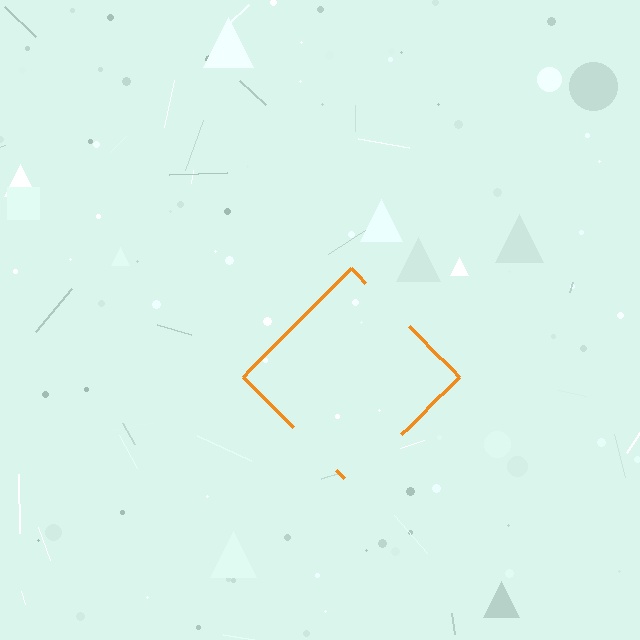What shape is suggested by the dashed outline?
The dashed outline suggests a diamond.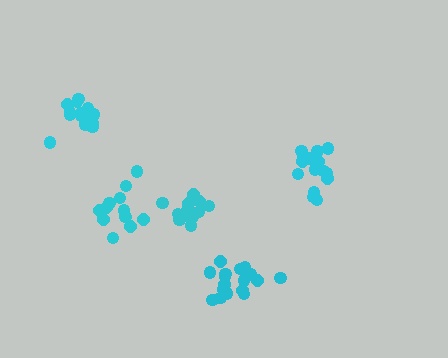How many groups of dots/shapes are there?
There are 5 groups.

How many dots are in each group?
Group 1: 16 dots, Group 2: 12 dots, Group 3: 17 dots, Group 4: 15 dots, Group 5: 14 dots (74 total).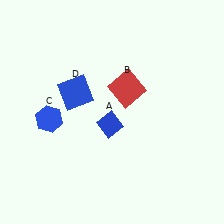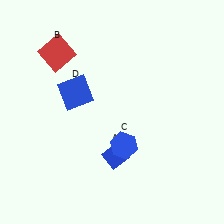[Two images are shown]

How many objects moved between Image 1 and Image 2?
3 objects moved between the two images.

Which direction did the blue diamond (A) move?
The blue diamond (A) moved down.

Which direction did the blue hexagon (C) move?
The blue hexagon (C) moved right.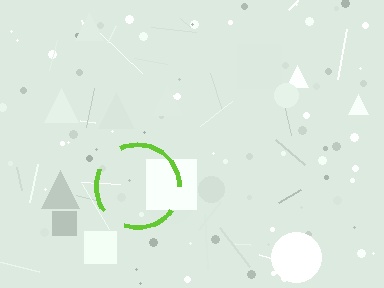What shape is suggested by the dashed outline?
The dashed outline suggests a circle.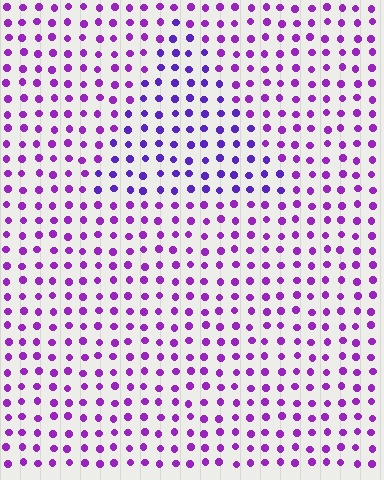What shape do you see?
I see a triangle.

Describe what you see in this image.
The image is filled with small purple elements in a uniform arrangement. A triangle-shaped region is visible where the elements are tinted to a slightly different hue, forming a subtle color boundary.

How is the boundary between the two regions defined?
The boundary is defined purely by a slight shift in hue (about 25 degrees). Spacing, size, and orientation are identical on both sides.